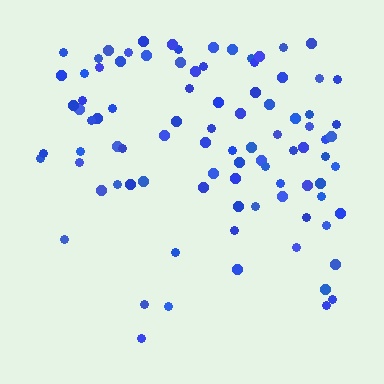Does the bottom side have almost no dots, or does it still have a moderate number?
Still a moderate number, just noticeably fewer than the top.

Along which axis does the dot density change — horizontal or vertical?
Vertical.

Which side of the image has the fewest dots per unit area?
The bottom.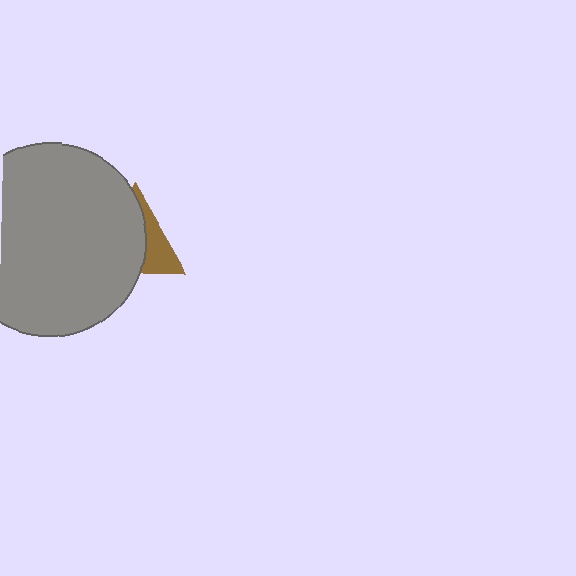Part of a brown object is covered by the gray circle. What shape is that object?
It is a triangle.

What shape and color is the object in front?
The object in front is a gray circle.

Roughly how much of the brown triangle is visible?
A small part of it is visible (roughly 35%).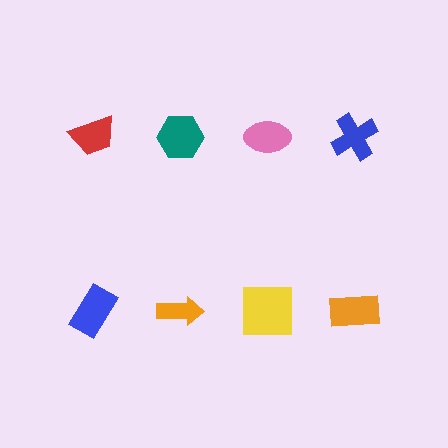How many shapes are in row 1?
4 shapes.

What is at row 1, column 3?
A pink ellipse.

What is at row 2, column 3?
A yellow square.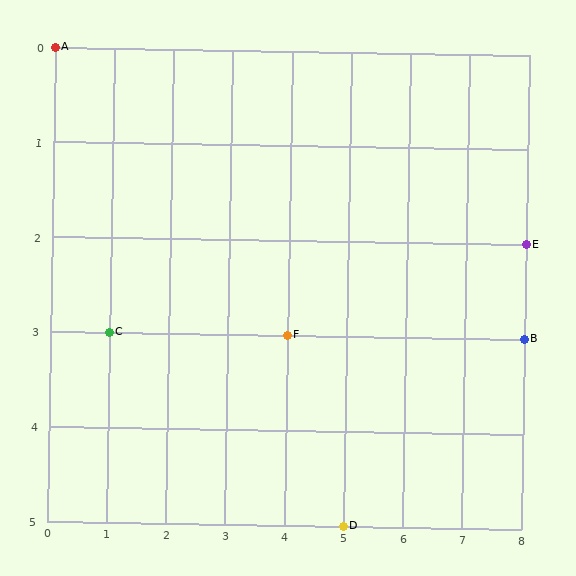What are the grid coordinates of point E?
Point E is at grid coordinates (8, 2).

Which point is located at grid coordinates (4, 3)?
Point F is at (4, 3).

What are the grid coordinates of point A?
Point A is at grid coordinates (0, 0).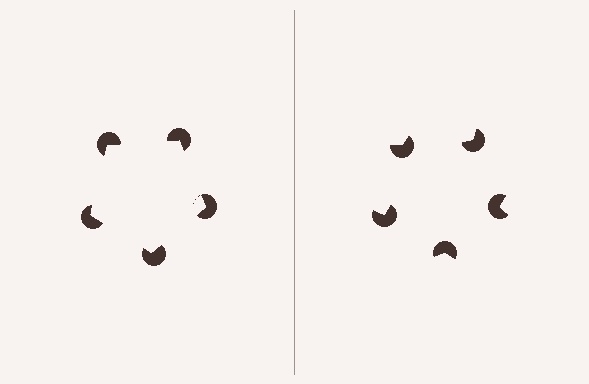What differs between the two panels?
The pac-man discs are positioned identically on both sides; only the wedge orientations differ. On the left they align to a pentagon; on the right they are misaligned.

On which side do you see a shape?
An illusory pentagon appears on the left side. On the right side the wedge cuts are rotated, so no coherent shape forms.